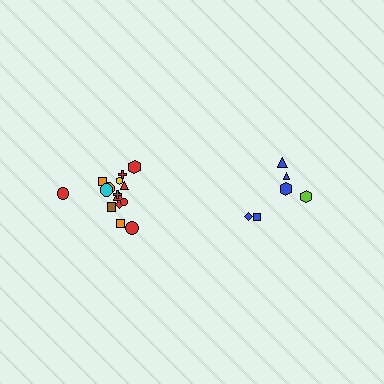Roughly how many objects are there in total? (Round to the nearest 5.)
Roughly 20 objects in total.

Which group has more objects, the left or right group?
The left group.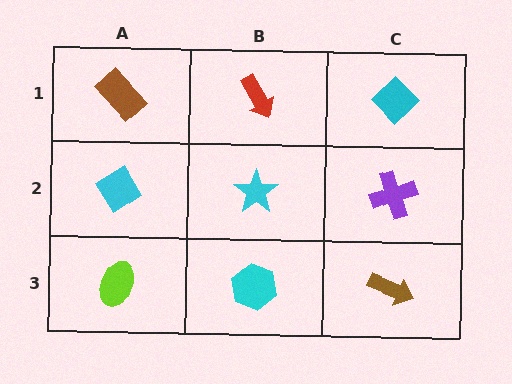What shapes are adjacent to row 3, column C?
A purple cross (row 2, column C), a cyan hexagon (row 3, column B).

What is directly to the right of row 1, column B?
A cyan diamond.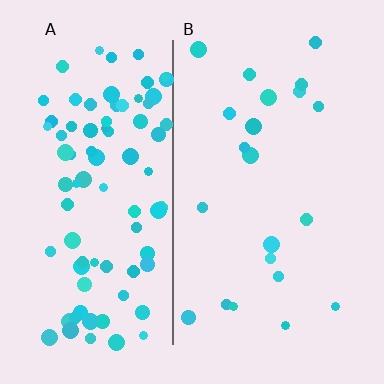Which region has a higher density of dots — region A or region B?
A (the left).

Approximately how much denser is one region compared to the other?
Approximately 4.0× — region A over region B.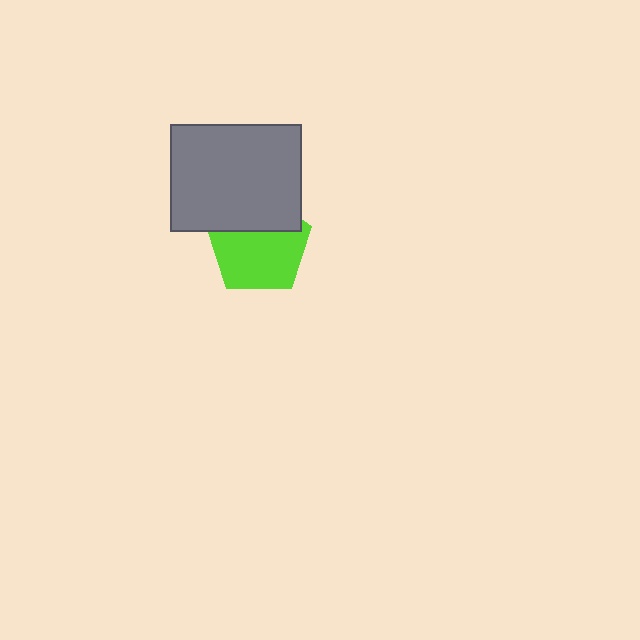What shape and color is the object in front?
The object in front is a gray rectangle.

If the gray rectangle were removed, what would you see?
You would see the complete lime pentagon.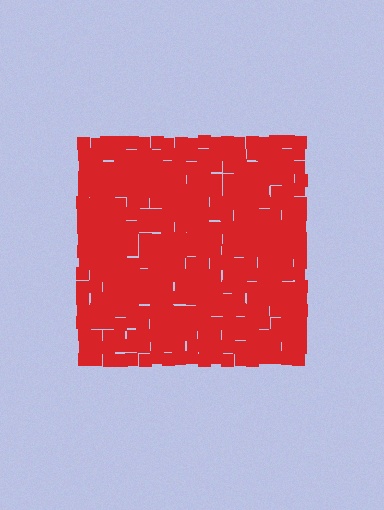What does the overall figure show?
The overall figure shows a square.